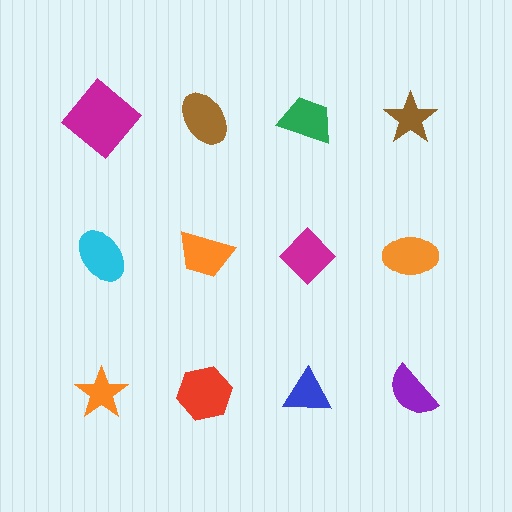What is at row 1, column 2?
A brown ellipse.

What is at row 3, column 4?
A purple semicircle.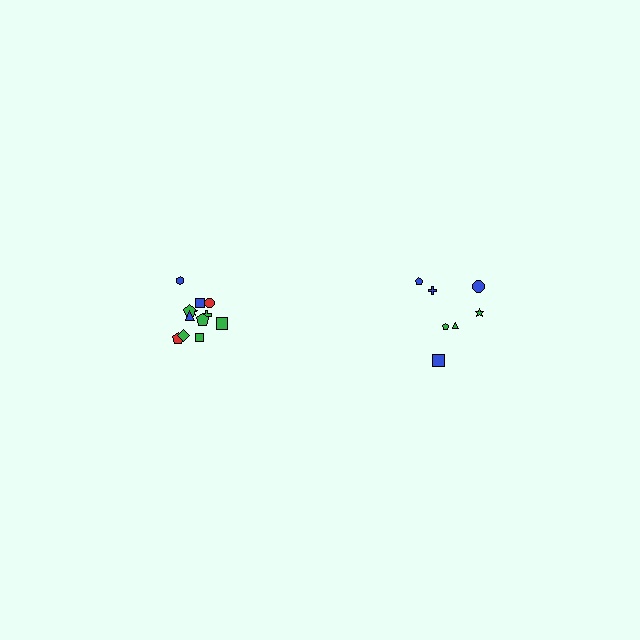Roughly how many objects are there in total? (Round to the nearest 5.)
Roughly 20 objects in total.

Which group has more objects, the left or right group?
The left group.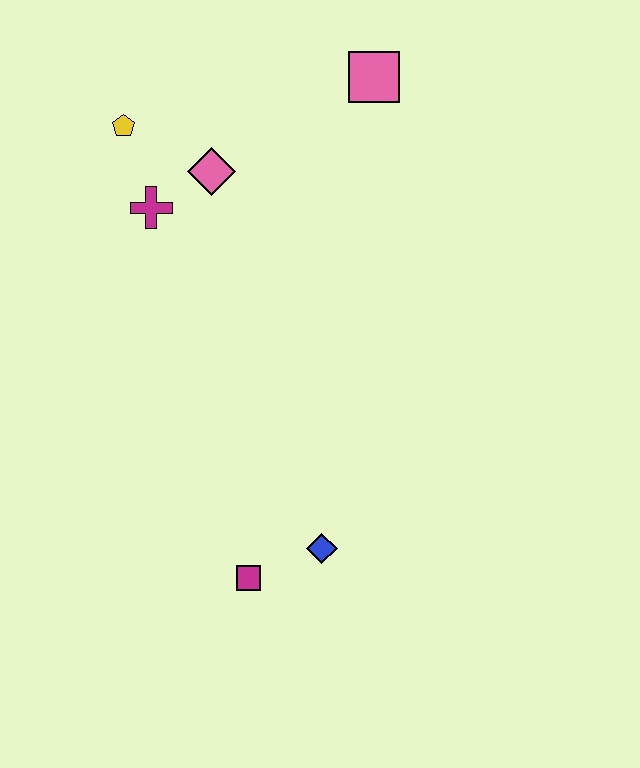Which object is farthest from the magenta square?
The pink square is farthest from the magenta square.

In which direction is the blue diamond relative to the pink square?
The blue diamond is below the pink square.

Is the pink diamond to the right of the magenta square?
No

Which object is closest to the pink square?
The pink diamond is closest to the pink square.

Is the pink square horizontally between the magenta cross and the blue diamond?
No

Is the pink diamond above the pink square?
No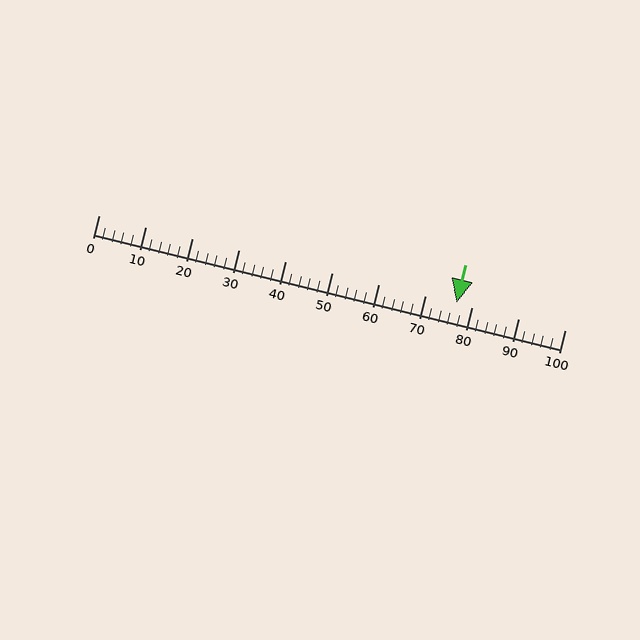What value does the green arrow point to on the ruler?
The green arrow points to approximately 77.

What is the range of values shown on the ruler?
The ruler shows values from 0 to 100.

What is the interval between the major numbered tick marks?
The major tick marks are spaced 10 units apart.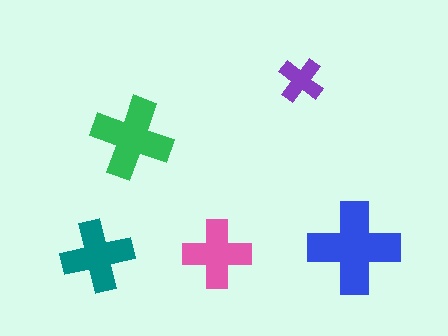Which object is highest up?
The purple cross is topmost.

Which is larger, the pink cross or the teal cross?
The teal one.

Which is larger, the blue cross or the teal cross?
The blue one.